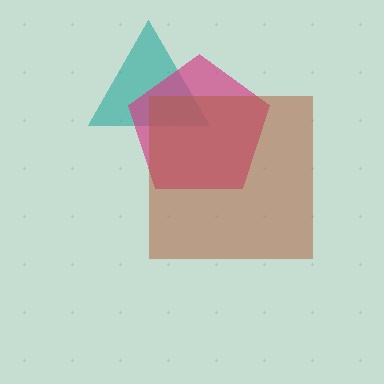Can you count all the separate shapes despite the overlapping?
Yes, there are 3 separate shapes.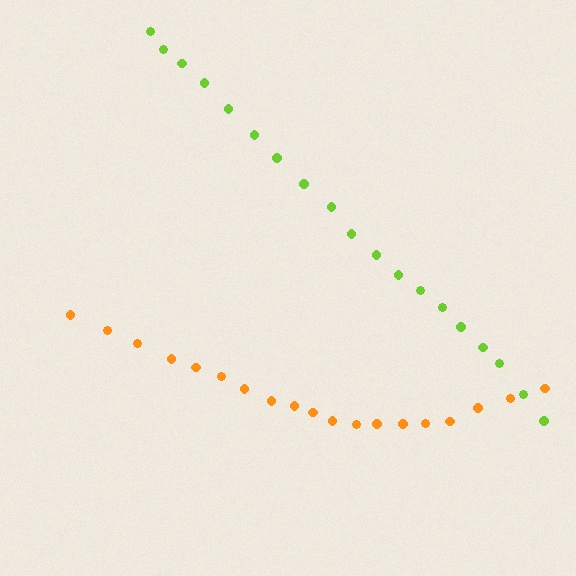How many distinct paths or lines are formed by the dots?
There are 2 distinct paths.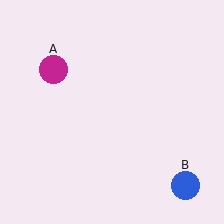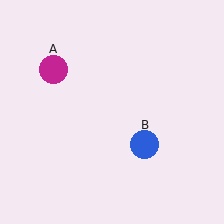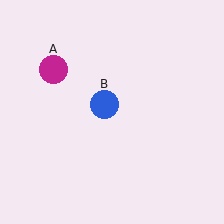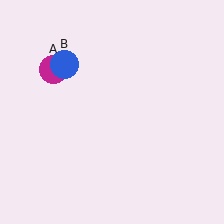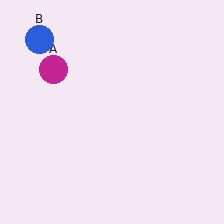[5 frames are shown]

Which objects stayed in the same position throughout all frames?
Magenta circle (object A) remained stationary.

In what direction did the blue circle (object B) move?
The blue circle (object B) moved up and to the left.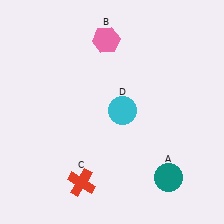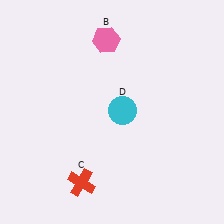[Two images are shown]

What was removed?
The teal circle (A) was removed in Image 2.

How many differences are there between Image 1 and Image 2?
There is 1 difference between the two images.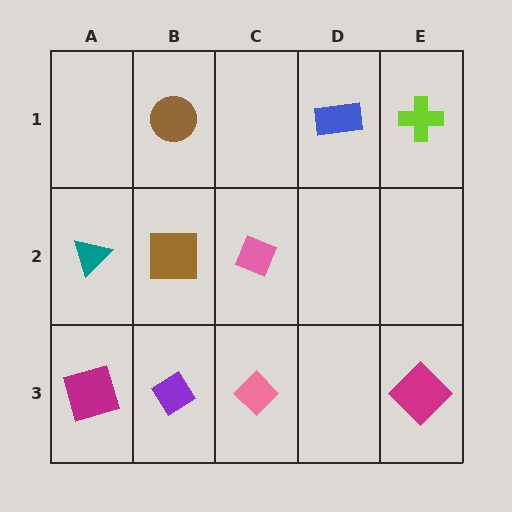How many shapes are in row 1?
3 shapes.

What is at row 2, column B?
A brown square.